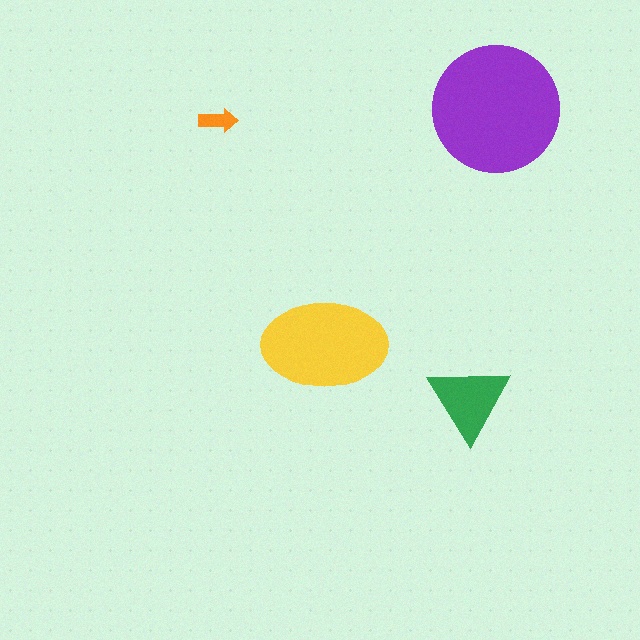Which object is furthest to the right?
The purple circle is rightmost.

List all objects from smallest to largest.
The orange arrow, the green triangle, the yellow ellipse, the purple circle.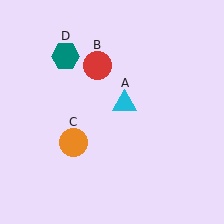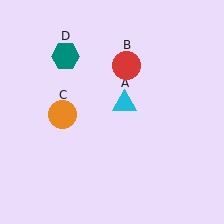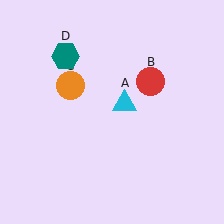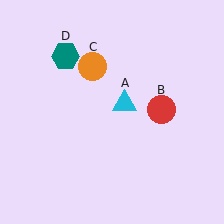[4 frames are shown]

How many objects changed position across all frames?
2 objects changed position: red circle (object B), orange circle (object C).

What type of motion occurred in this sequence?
The red circle (object B), orange circle (object C) rotated clockwise around the center of the scene.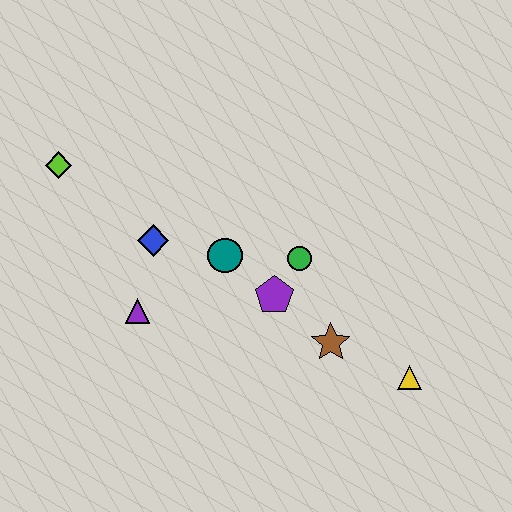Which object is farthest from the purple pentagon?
The lime diamond is farthest from the purple pentagon.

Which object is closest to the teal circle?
The purple pentagon is closest to the teal circle.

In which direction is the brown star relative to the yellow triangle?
The brown star is to the left of the yellow triangle.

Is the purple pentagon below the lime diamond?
Yes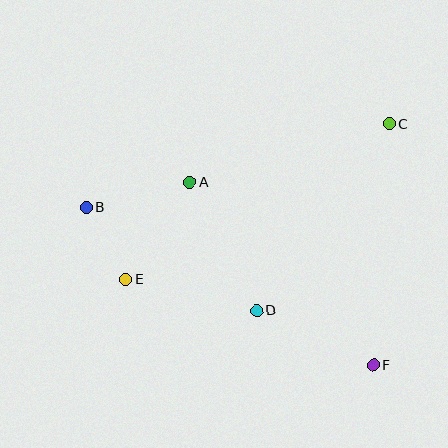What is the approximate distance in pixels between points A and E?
The distance between A and E is approximately 116 pixels.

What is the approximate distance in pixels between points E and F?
The distance between E and F is approximately 262 pixels.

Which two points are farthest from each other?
Points B and F are farthest from each other.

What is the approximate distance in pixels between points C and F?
The distance between C and F is approximately 242 pixels.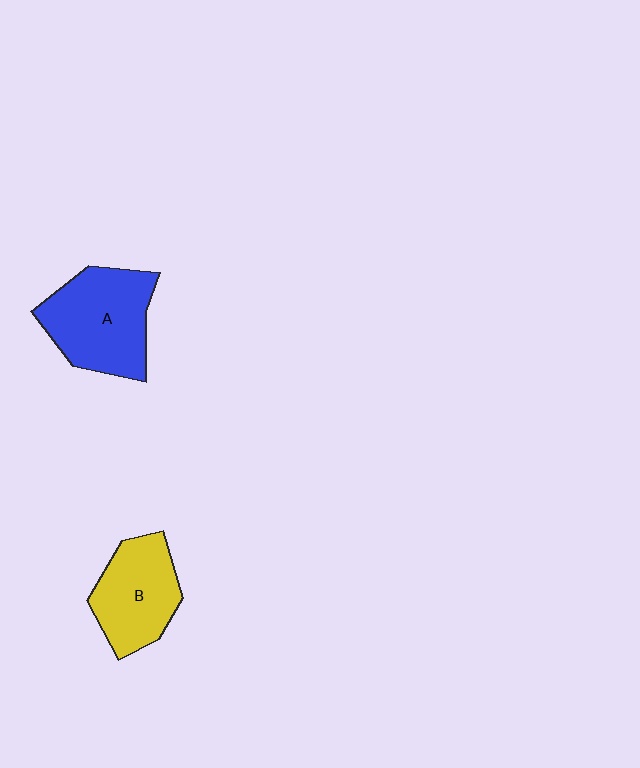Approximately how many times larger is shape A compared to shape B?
Approximately 1.3 times.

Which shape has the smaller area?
Shape B (yellow).